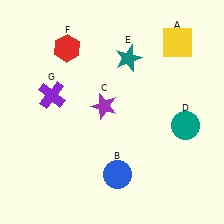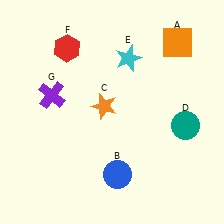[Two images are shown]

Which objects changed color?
A changed from yellow to orange. C changed from purple to orange. E changed from teal to cyan.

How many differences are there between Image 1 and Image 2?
There are 3 differences between the two images.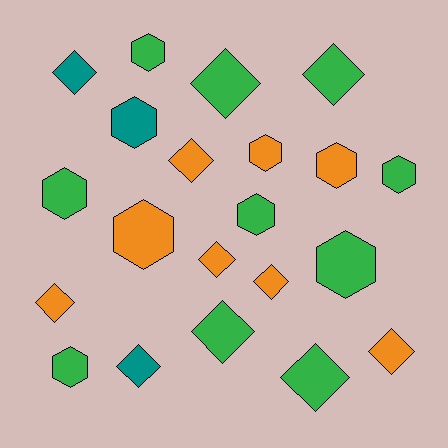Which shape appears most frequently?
Diamond, with 11 objects.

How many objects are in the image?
There are 21 objects.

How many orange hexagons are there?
There are 3 orange hexagons.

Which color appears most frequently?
Green, with 10 objects.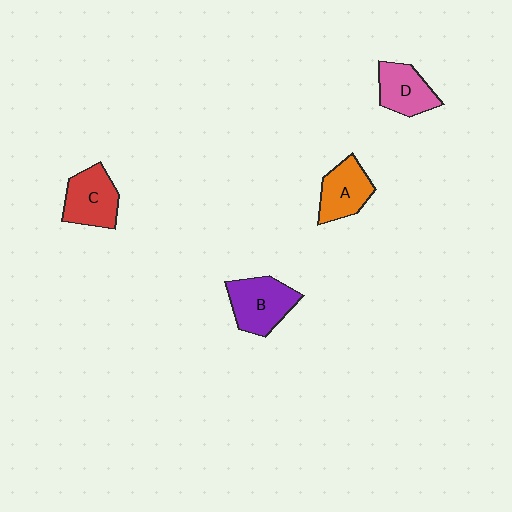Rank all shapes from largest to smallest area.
From largest to smallest: B (purple), C (red), A (orange), D (pink).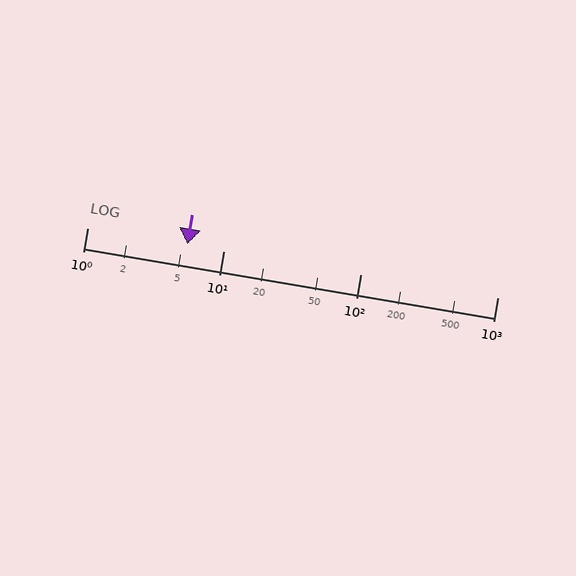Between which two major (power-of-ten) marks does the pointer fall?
The pointer is between 1 and 10.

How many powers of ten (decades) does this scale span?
The scale spans 3 decades, from 1 to 1000.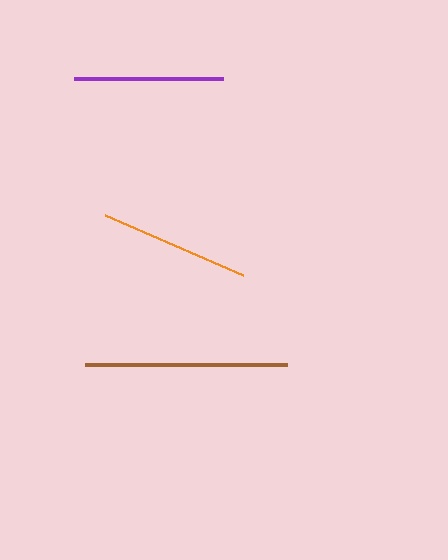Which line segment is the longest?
The brown line is the longest at approximately 202 pixels.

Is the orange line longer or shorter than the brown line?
The brown line is longer than the orange line.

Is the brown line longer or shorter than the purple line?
The brown line is longer than the purple line.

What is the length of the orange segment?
The orange segment is approximately 150 pixels long.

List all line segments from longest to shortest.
From longest to shortest: brown, orange, purple.